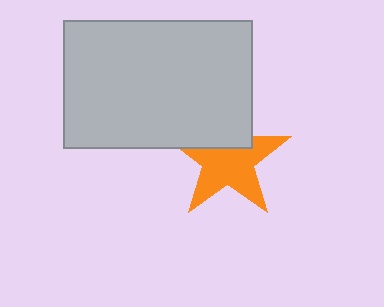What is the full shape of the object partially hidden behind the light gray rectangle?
The partially hidden object is an orange star.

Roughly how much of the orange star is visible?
Most of it is visible (roughly 65%).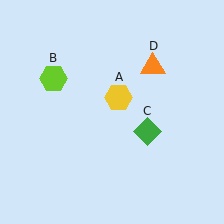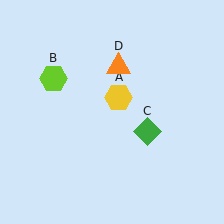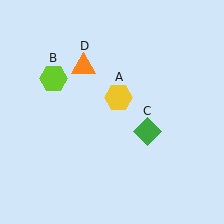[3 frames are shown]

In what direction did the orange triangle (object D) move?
The orange triangle (object D) moved left.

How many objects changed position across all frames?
1 object changed position: orange triangle (object D).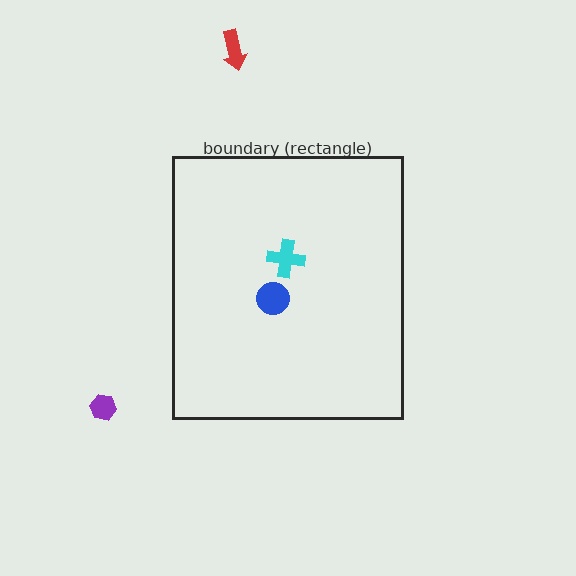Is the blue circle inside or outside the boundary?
Inside.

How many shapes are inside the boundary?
2 inside, 2 outside.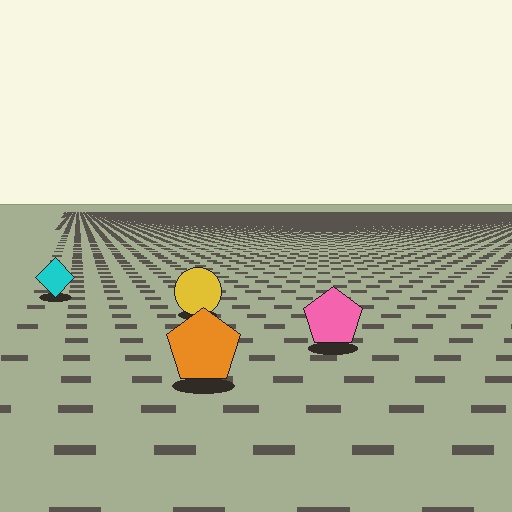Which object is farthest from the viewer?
The cyan diamond is farthest from the viewer. It appears smaller and the ground texture around it is denser.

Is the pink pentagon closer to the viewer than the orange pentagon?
No. The orange pentagon is closer — you can tell from the texture gradient: the ground texture is coarser near it.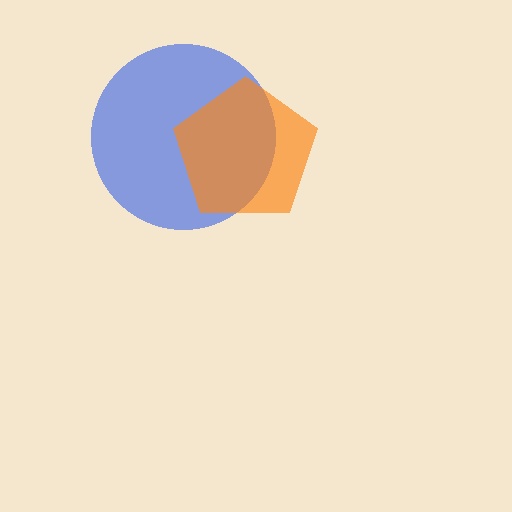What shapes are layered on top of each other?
The layered shapes are: a blue circle, an orange pentagon.